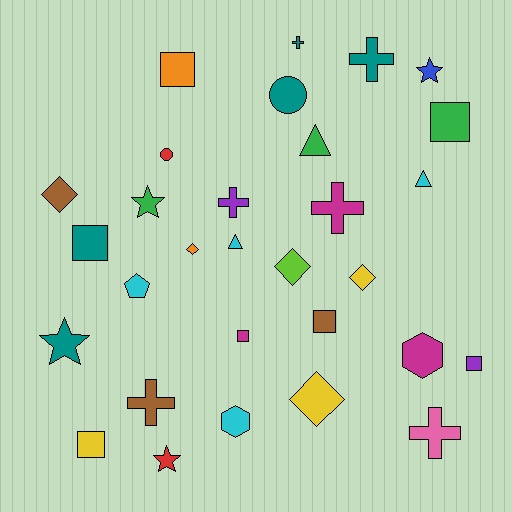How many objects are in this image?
There are 30 objects.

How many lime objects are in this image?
There is 1 lime object.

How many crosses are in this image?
There are 6 crosses.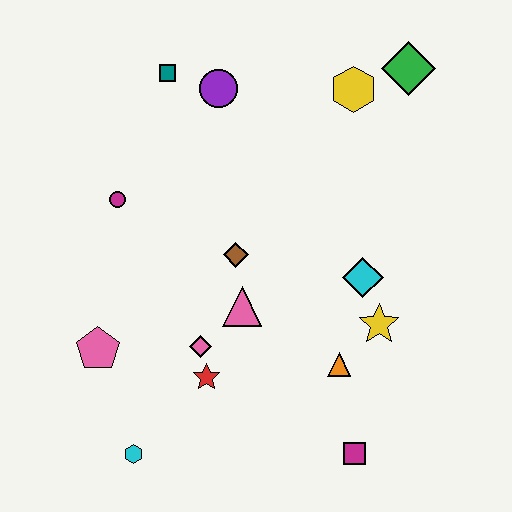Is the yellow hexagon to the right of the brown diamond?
Yes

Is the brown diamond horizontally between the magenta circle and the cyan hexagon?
No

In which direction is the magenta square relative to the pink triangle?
The magenta square is below the pink triangle.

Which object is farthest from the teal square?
The magenta square is farthest from the teal square.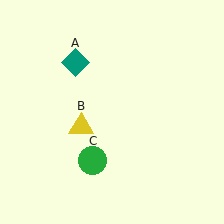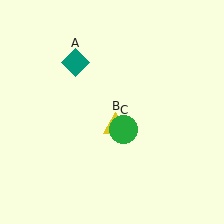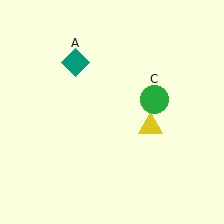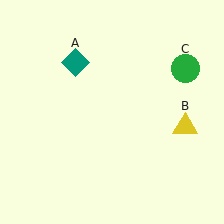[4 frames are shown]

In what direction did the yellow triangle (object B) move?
The yellow triangle (object B) moved right.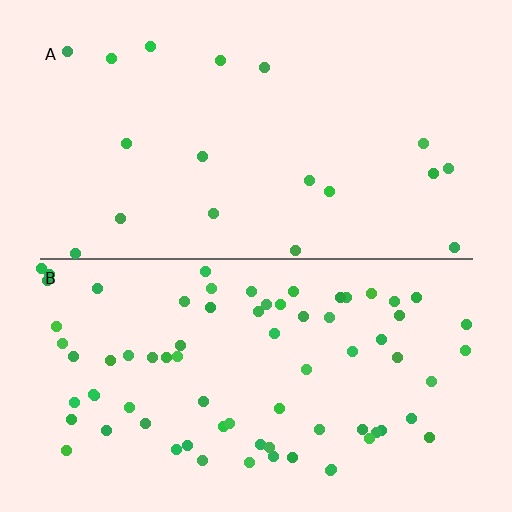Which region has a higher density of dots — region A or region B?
B (the bottom).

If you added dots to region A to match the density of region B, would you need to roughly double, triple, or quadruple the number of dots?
Approximately quadruple.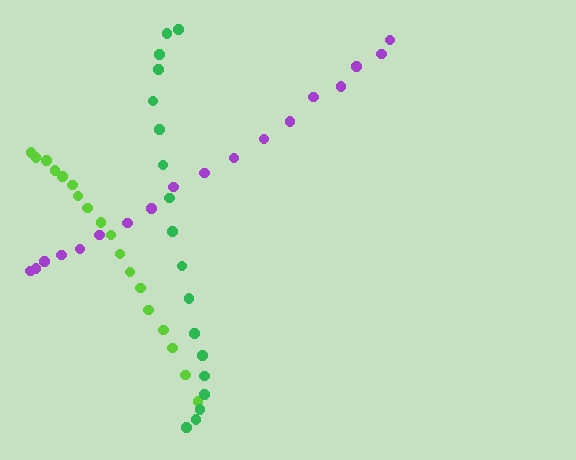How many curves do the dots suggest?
There are 3 distinct paths.